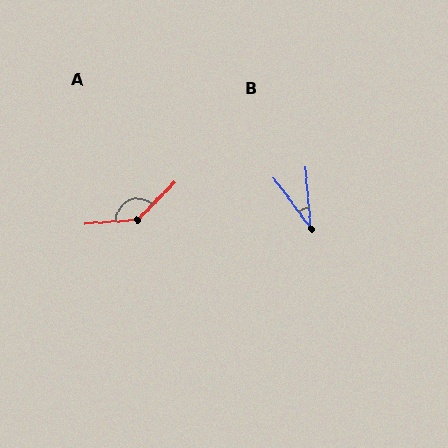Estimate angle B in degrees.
Approximately 31 degrees.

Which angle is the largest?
A, at approximately 140 degrees.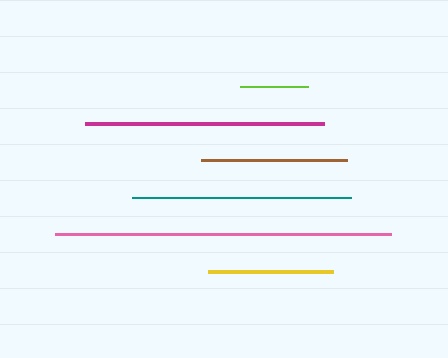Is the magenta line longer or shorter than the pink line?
The pink line is longer than the magenta line.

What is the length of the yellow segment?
The yellow segment is approximately 125 pixels long.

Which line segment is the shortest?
The lime line is the shortest at approximately 68 pixels.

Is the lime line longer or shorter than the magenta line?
The magenta line is longer than the lime line.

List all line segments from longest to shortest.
From longest to shortest: pink, magenta, teal, brown, yellow, lime.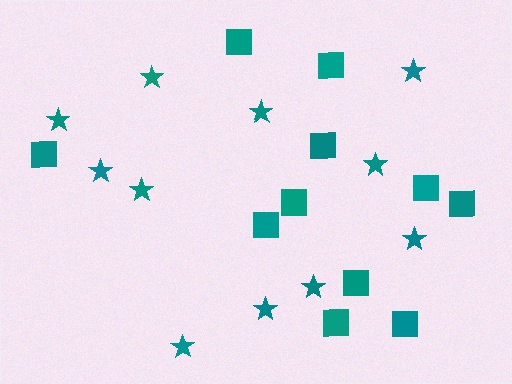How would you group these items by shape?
There are 2 groups: one group of stars (11) and one group of squares (11).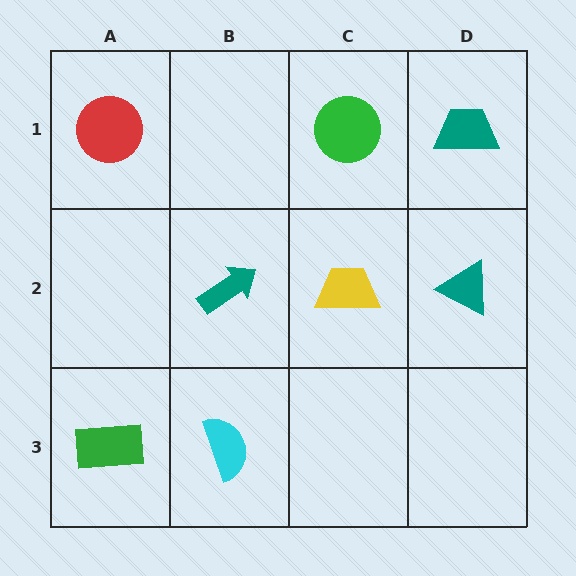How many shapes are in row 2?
3 shapes.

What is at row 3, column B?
A cyan semicircle.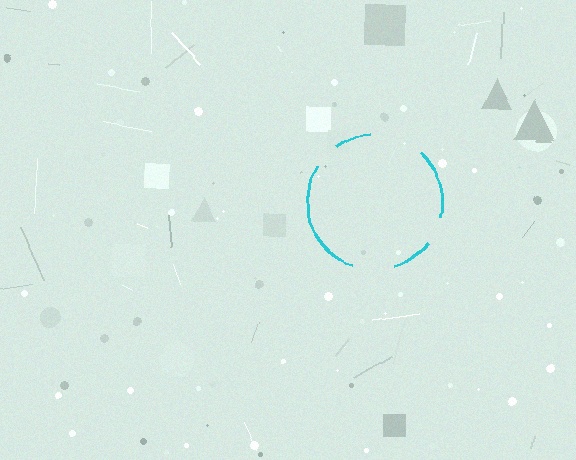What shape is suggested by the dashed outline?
The dashed outline suggests a circle.